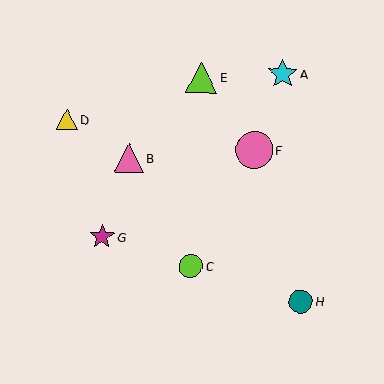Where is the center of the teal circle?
The center of the teal circle is at (301, 302).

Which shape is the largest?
The pink circle (labeled F) is the largest.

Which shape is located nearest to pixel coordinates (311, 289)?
The teal circle (labeled H) at (301, 302) is nearest to that location.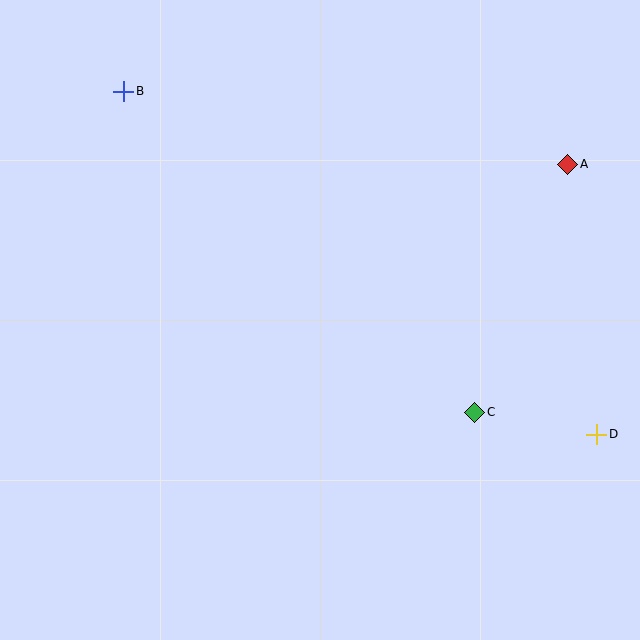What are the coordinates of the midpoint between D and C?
The midpoint between D and C is at (536, 423).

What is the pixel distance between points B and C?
The distance between B and C is 475 pixels.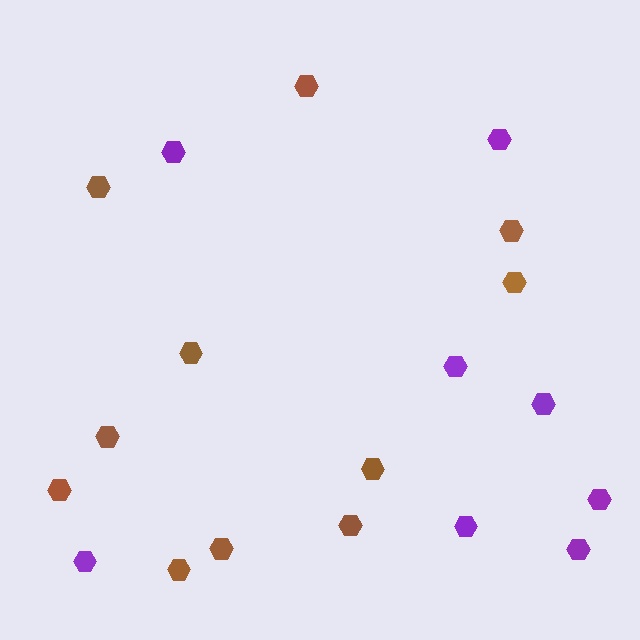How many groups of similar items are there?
There are 2 groups: one group of brown hexagons (11) and one group of purple hexagons (8).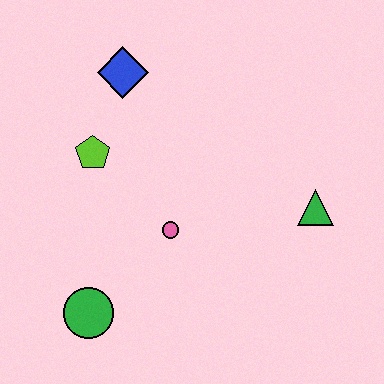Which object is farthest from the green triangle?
The green circle is farthest from the green triangle.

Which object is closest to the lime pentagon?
The blue diamond is closest to the lime pentagon.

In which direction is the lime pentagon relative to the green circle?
The lime pentagon is above the green circle.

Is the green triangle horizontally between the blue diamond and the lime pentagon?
No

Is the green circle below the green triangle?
Yes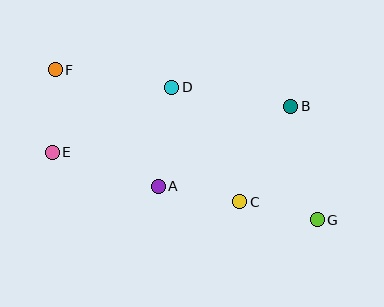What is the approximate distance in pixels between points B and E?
The distance between B and E is approximately 243 pixels.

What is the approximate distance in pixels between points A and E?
The distance between A and E is approximately 111 pixels.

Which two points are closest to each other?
Points C and G are closest to each other.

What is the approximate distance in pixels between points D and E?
The distance between D and E is approximately 136 pixels.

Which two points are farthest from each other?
Points F and G are farthest from each other.